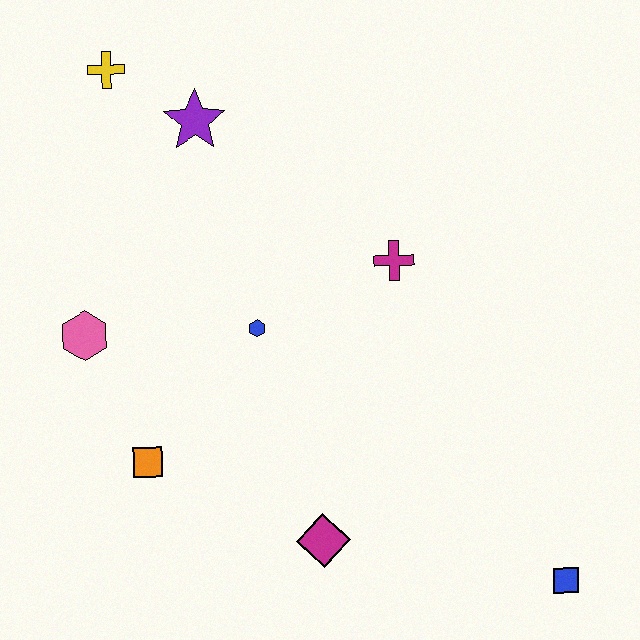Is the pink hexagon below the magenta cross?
Yes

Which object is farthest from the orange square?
The blue square is farthest from the orange square.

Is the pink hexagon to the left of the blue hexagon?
Yes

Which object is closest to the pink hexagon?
The orange square is closest to the pink hexagon.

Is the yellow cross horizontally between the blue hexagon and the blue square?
No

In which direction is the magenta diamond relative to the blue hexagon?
The magenta diamond is below the blue hexagon.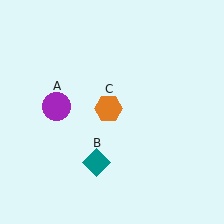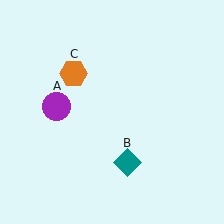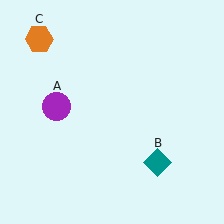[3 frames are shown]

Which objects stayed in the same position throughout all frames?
Purple circle (object A) remained stationary.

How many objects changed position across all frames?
2 objects changed position: teal diamond (object B), orange hexagon (object C).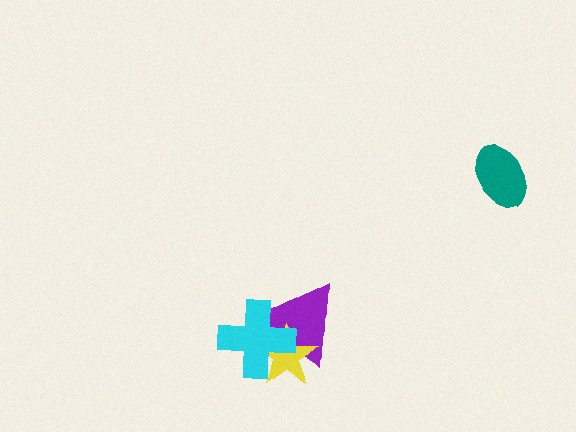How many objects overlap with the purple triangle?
2 objects overlap with the purple triangle.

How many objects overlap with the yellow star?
2 objects overlap with the yellow star.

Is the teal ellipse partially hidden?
No, no other shape covers it.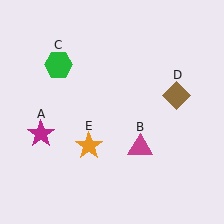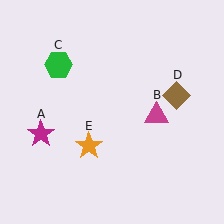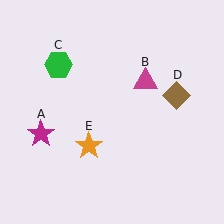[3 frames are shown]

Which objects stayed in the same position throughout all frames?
Magenta star (object A) and green hexagon (object C) and brown diamond (object D) and orange star (object E) remained stationary.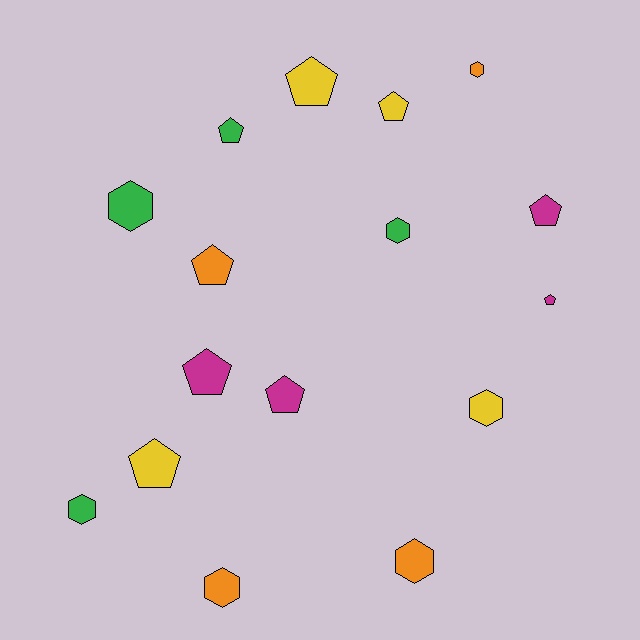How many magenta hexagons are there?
There are no magenta hexagons.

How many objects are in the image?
There are 16 objects.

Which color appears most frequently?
Orange, with 4 objects.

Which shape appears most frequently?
Pentagon, with 9 objects.